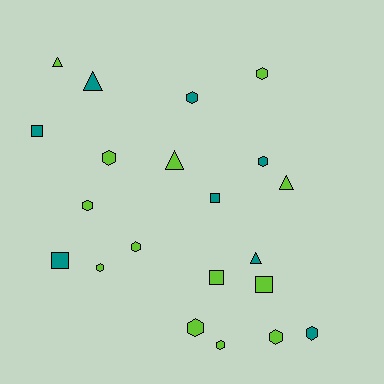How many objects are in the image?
There are 21 objects.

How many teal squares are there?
There are 3 teal squares.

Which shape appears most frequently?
Hexagon, with 11 objects.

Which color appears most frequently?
Lime, with 13 objects.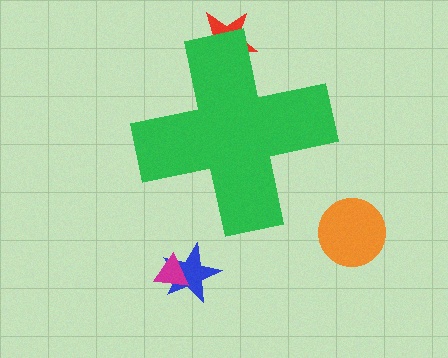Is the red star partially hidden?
Yes, the red star is partially hidden behind the green cross.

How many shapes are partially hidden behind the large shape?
1 shape is partially hidden.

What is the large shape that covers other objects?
A green cross.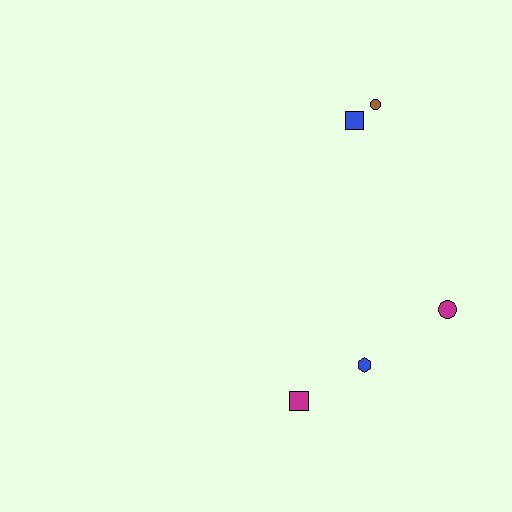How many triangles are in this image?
There are no triangles.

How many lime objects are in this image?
There are no lime objects.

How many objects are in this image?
There are 5 objects.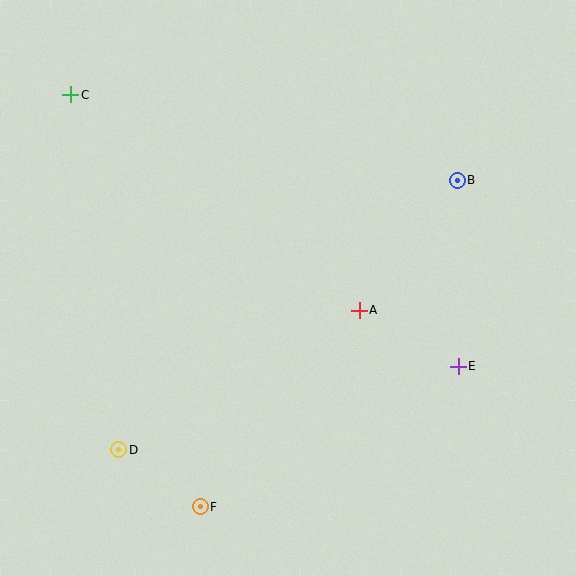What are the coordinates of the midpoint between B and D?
The midpoint between B and D is at (288, 315).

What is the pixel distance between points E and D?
The distance between E and D is 350 pixels.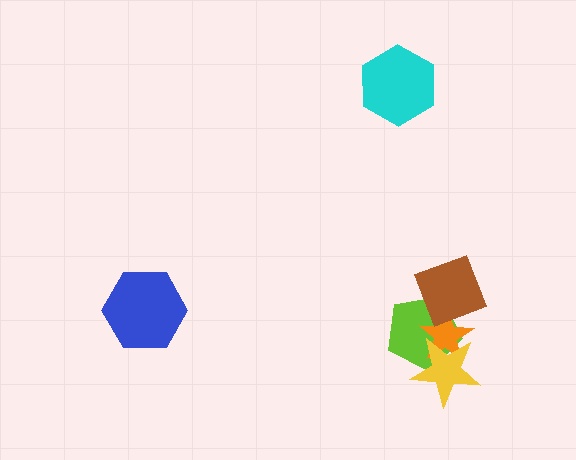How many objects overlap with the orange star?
3 objects overlap with the orange star.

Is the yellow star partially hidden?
No, no other shape covers it.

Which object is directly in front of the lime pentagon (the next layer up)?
The orange star is directly in front of the lime pentagon.